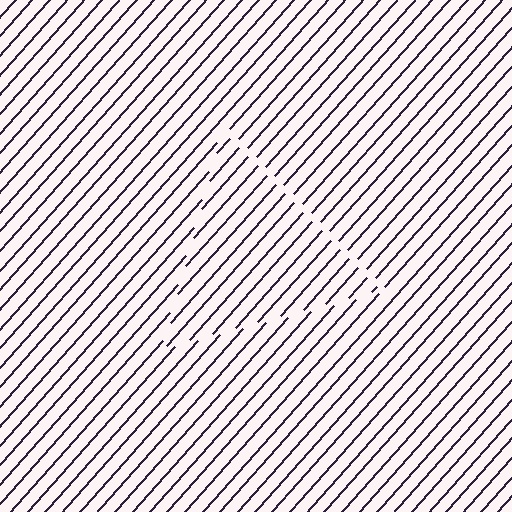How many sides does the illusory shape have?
3 sides — the line-ends trace a triangle.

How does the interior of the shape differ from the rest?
The interior of the shape contains the same grating, shifted by half a period — the contour is defined by the phase discontinuity where line-ends from the inner and outer gratings abut.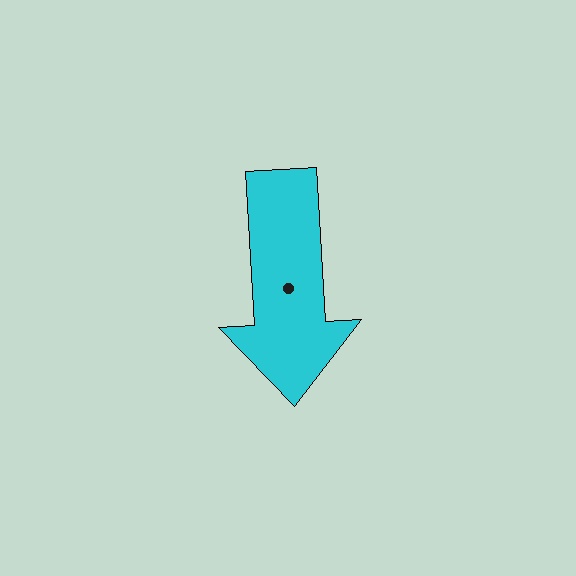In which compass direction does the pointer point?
South.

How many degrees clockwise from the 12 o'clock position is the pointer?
Approximately 177 degrees.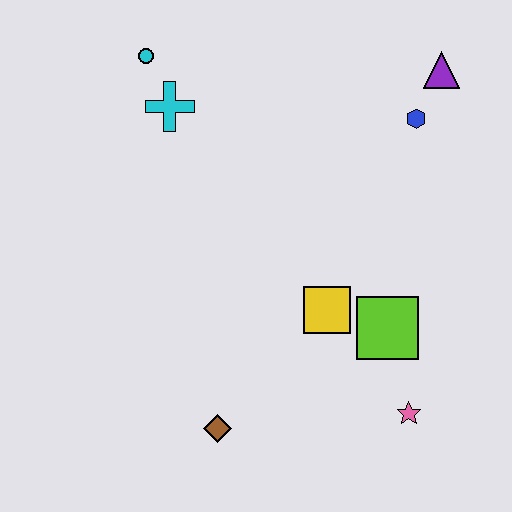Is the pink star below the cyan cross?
Yes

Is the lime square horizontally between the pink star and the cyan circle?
Yes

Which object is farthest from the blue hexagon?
The brown diamond is farthest from the blue hexagon.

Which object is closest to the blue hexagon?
The purple triangle is closest to the blue hexagon.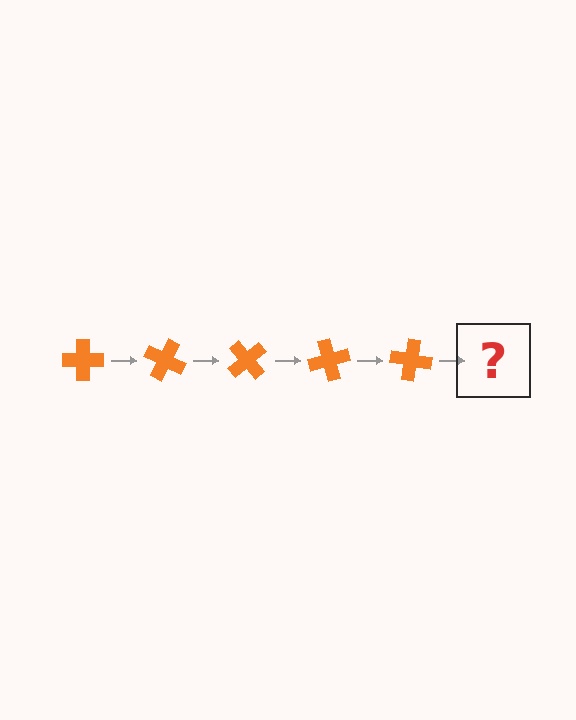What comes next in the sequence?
The next element should be an orange cross rotated 125 degrees.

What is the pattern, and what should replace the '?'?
The pattern is that the cross rotates 25 degrees each step. The '?' should be an orange cross rotated 125 degrees.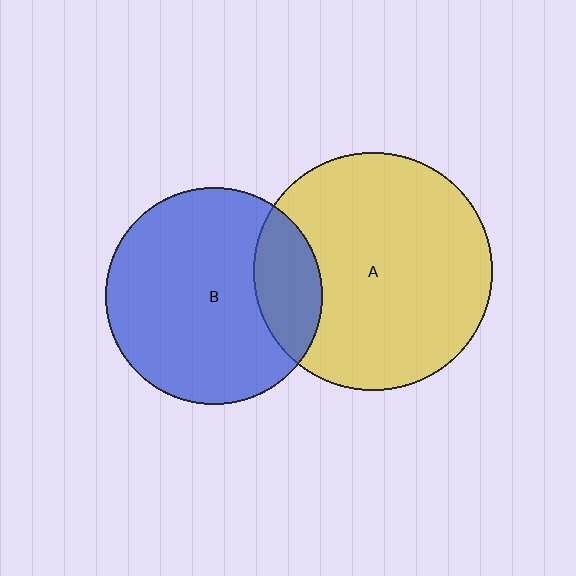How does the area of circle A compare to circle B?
Approximately 1.2 times.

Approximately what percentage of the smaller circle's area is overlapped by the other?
Approximately 20%.